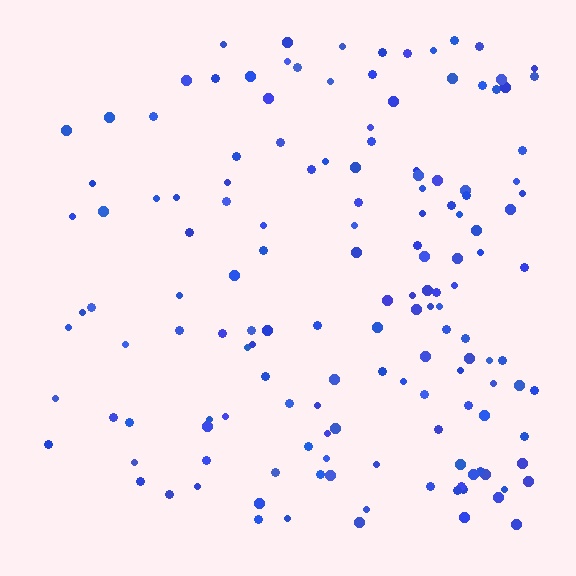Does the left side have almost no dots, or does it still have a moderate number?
Still a moderate number, just noticeably fewer than the right.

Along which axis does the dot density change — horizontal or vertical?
Horizontal.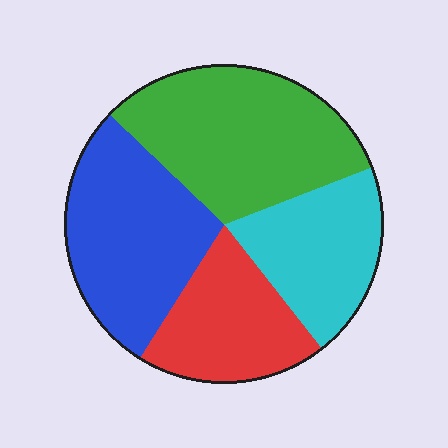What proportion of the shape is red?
Red covers about 20% of the shape.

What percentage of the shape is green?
Green takes up between a sixth and a third of the shape.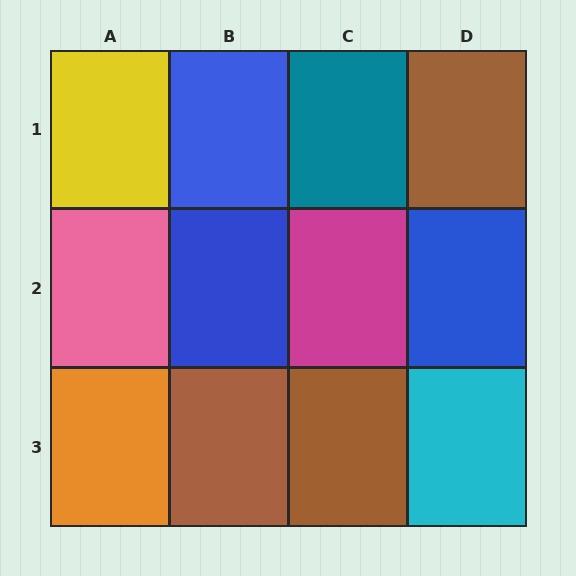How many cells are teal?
1 cell is teal.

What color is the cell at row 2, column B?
Blue.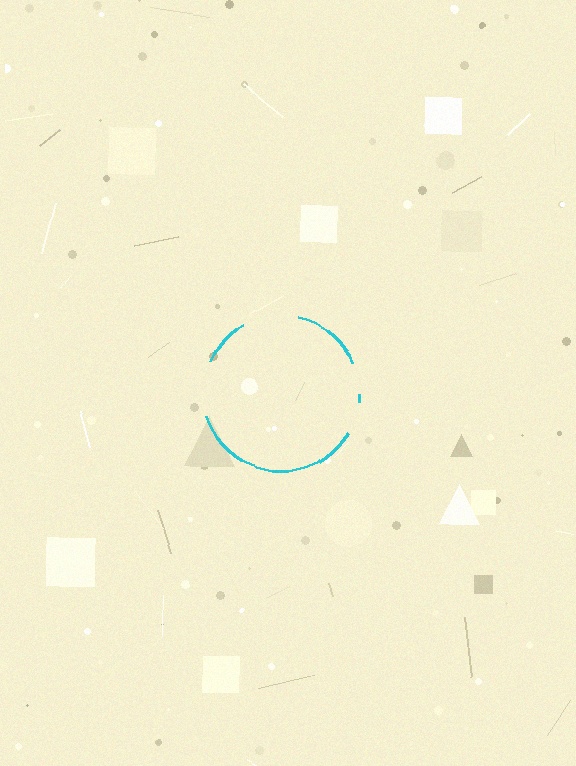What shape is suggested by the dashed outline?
The dashed outline suggests a circle.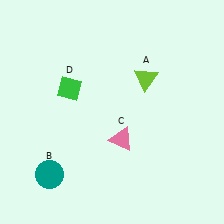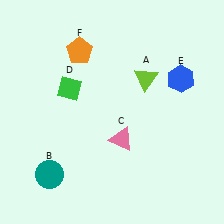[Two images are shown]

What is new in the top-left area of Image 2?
An orange pentagon (F) was added in the top-left area of Image 2.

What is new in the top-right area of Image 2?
A blue hexagon (E) was added in the top-right area of Image 2.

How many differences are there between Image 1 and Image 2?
There are 2 differences between the two images.